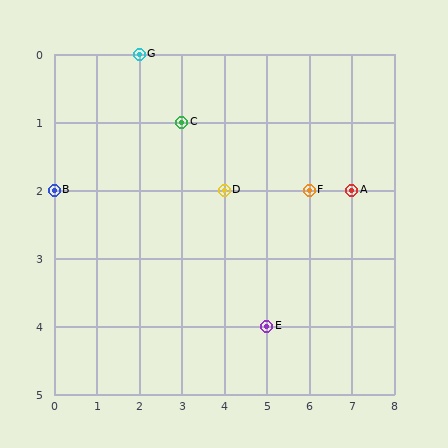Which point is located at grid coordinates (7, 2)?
Point A is at (7, 2).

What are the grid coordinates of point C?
Point C is at grid coordinates (3, 1).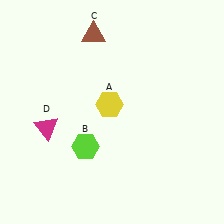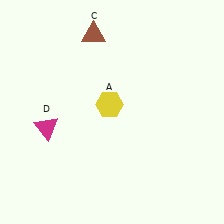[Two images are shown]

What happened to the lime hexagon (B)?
The lime hexagon (B) was removed in Image 2. It was in the bottom-left area of Image 1.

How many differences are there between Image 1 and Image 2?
There is 1 difference between the two images.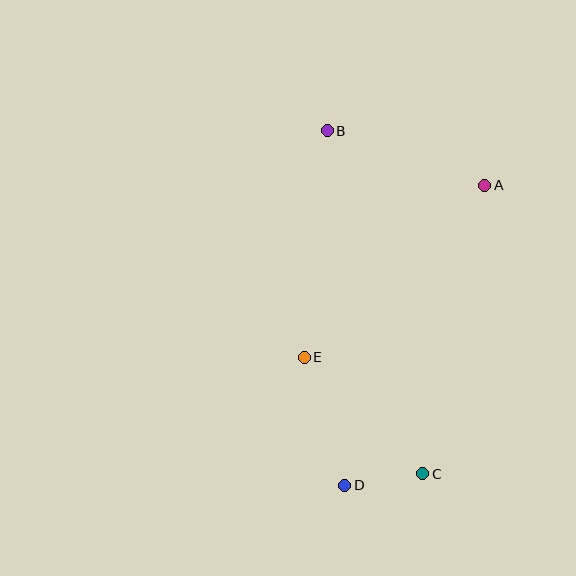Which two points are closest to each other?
Points C and D are closest to each other.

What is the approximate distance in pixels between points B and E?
The distance between B and E is approximately 227 pixels.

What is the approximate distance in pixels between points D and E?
The distance between D and E is approximately 134 pixels.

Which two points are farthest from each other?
Points B and C are farthest from each other.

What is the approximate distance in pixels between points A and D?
The distance between A and D is approximately 331 pixels.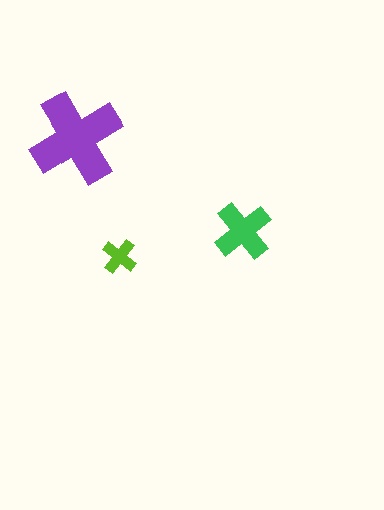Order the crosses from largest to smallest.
the purple one, the green one, the lime one.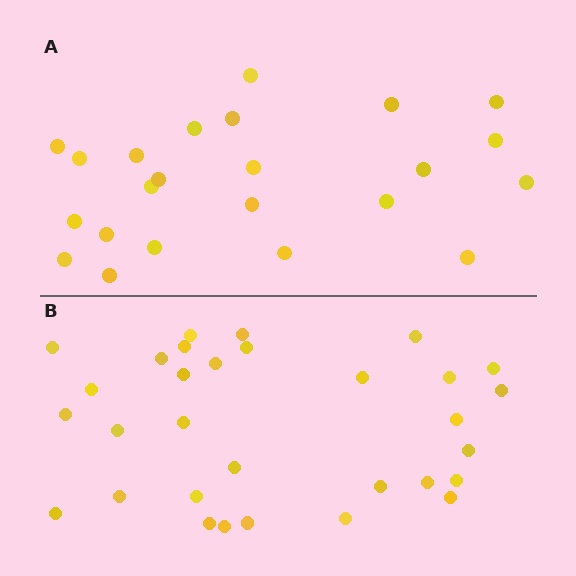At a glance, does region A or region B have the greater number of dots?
Region B (the bottom region) has more dots.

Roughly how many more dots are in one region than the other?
Region B has roughly 8 or so more dots than region A.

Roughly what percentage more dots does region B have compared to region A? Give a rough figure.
About 35% more.